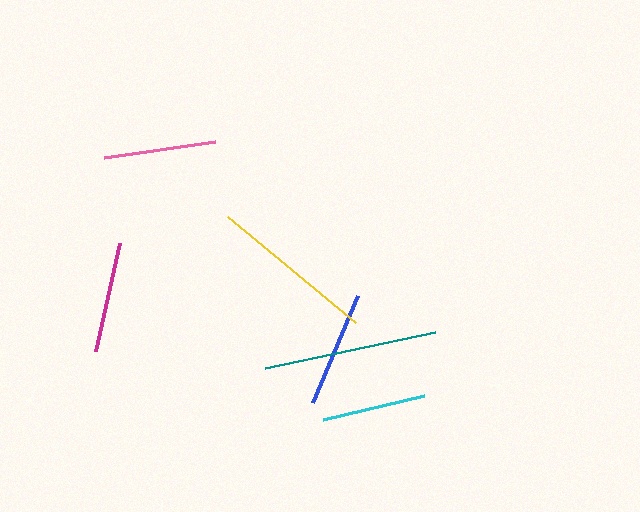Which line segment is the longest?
The teal line is the longest at approximately 173 pixels.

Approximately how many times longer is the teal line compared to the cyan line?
The teal line is approximately 1.7 times the length of the cyan line.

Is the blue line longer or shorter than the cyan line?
The blue line is longer than the cyan line.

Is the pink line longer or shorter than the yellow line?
The yellow line is longer than the pink line.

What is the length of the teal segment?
The teal segment is approximately 173 pixels long.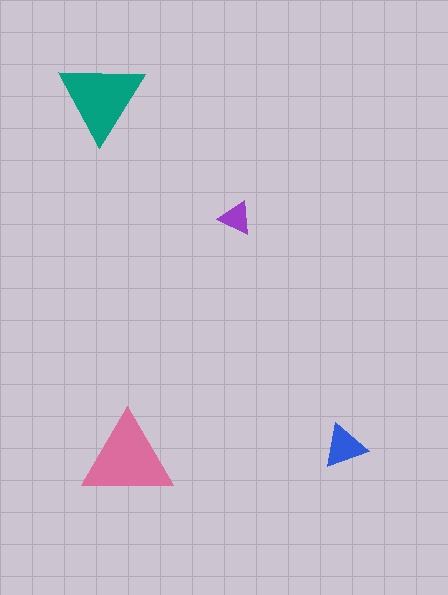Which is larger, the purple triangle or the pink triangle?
The pink one.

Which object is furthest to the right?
The blue triangle is rightmost.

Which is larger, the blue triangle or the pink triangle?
The pink one.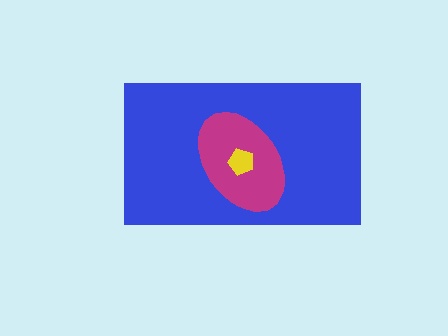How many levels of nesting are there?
3.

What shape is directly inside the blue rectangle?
The magenta ellipse.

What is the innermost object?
The yellow pentagon.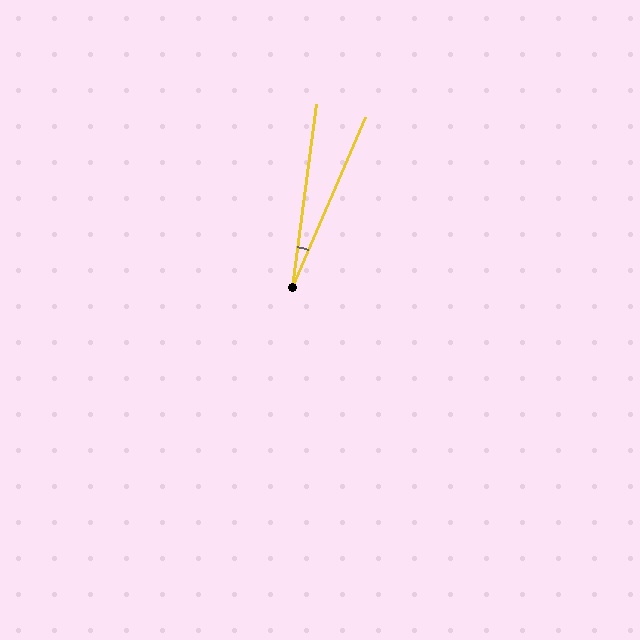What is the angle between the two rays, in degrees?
Approximately 16 degrees.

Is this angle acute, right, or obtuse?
It is acute.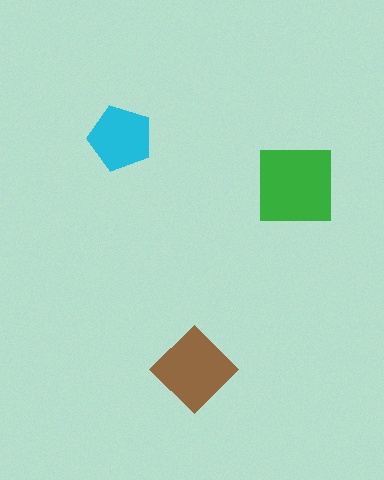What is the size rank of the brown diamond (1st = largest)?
2nd.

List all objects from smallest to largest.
The cyan pentagon, the brown diamond, the green square.